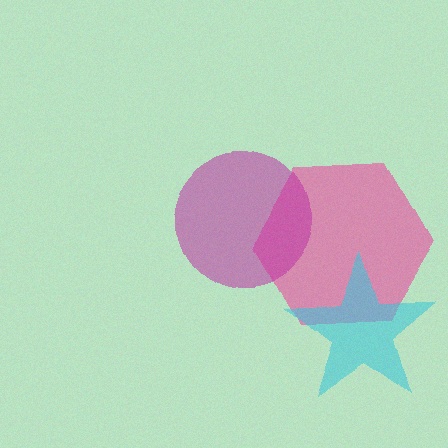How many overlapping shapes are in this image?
There are 3 overlapping shapes in the image.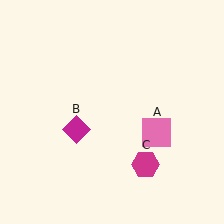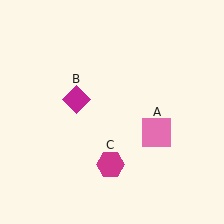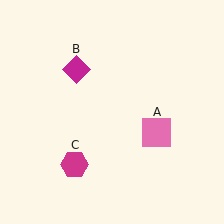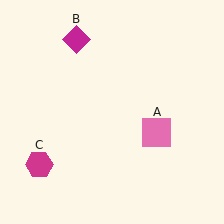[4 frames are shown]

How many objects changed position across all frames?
2 objects changed position: magenta diamond (object B), magenta hexagon (object C).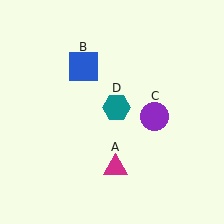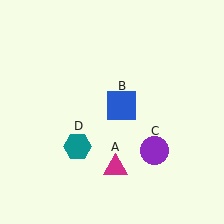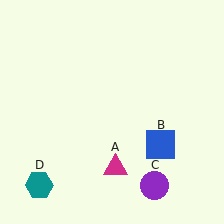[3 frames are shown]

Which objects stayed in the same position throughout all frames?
Magenta triangle (object A) remained stationary.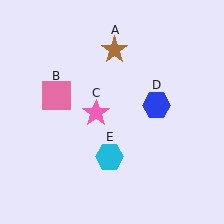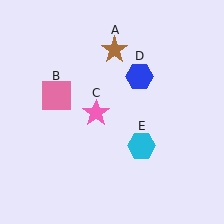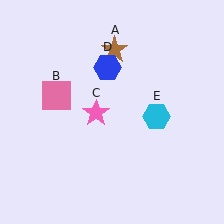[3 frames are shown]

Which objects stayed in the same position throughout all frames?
Brown star (object A) and pink square (object B) and pink star (object C) remained stationary.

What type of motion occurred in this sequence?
The blue hexagon (object D), cyan hexagon (object E) rotated counterclockwise around the center of the scene.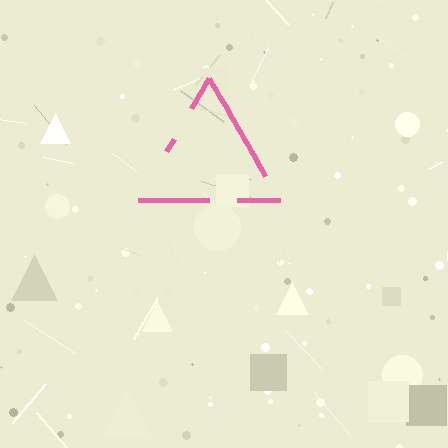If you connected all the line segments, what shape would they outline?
They would outline a triangle.